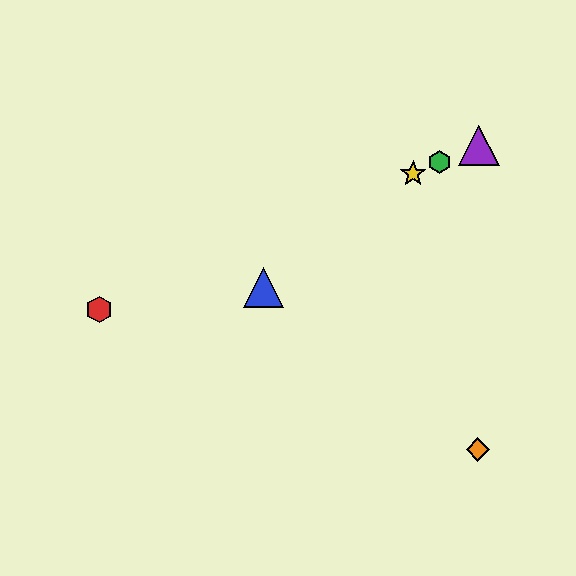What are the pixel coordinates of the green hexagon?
The green hexagon is at (440, 162).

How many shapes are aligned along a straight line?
4 shapes (the red hexagon, the green hexagon, the yellow star, the purple triangle) are aligned along a straight line.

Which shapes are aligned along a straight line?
The red hexagon, the green hexagon, the yellow star, the purple triangle are aligned along a straight line.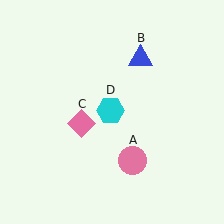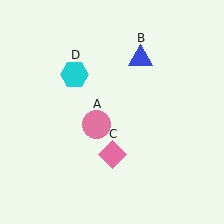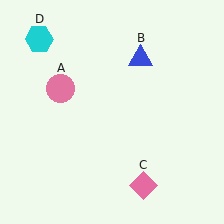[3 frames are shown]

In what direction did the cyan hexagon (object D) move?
The cyan hexagon (object D) moved up and to the left.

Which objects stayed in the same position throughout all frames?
Blue triangle (object B) remained stationary.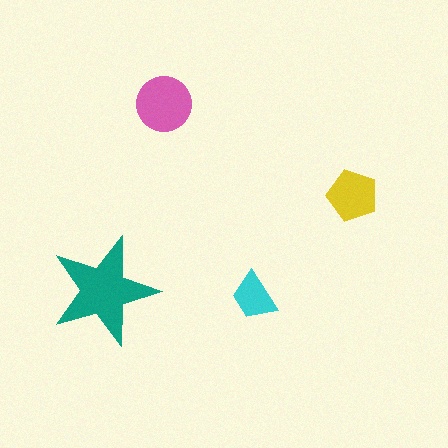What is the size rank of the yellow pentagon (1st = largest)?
3rd.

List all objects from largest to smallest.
The teal star, the pink circle, the yellow pentagon, the cyan trapezoid.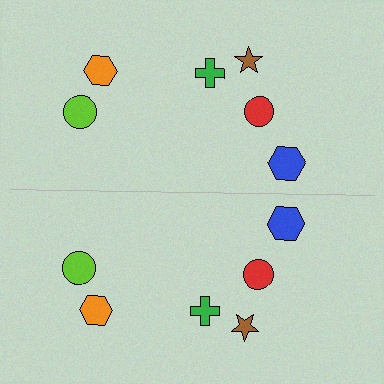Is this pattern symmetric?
Yes, this pattern has bilateral (reflection) symmetry.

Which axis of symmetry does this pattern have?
The pattern has a horizontal axis of symmetry running through the center of the image.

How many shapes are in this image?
There are 12 shapes in this image.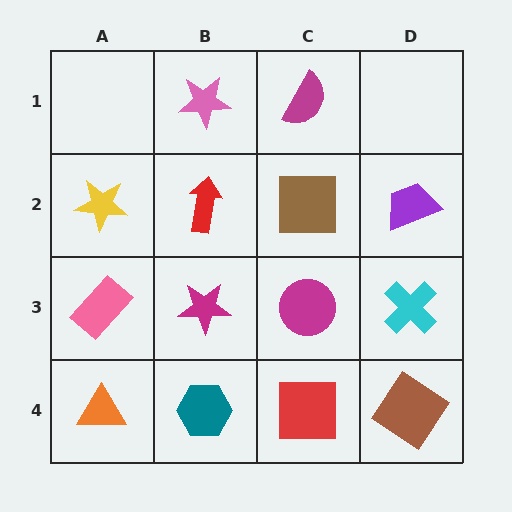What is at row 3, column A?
A pink rectangle.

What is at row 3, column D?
A cyan cross.